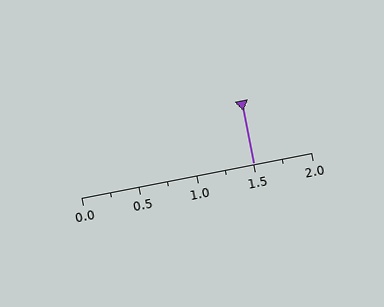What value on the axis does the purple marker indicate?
The marker indicates approximately 1.5.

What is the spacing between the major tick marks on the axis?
The major ticks are spaced 0.5 apart.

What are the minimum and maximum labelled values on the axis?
The axis runs from 0.0 to 2.0.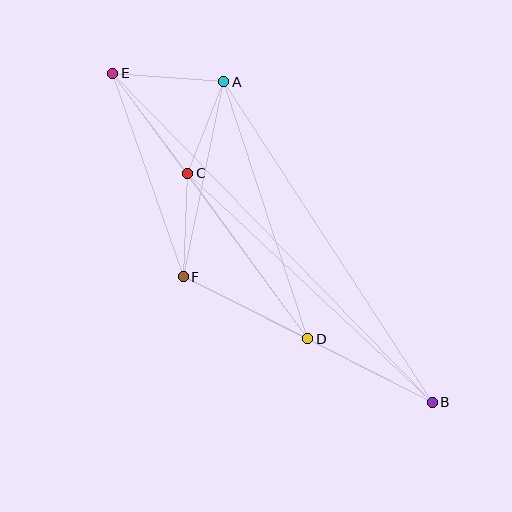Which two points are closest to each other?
Points A and C are closest to each other.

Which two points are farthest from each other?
Points B and E are farthest from each other.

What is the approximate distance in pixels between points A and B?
The distance between A and B is approximately 382 pixels.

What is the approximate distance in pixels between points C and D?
The distance between C and D is approximately 204 pixels.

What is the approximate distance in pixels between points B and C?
The distance between B and C is approximately 335 pixels.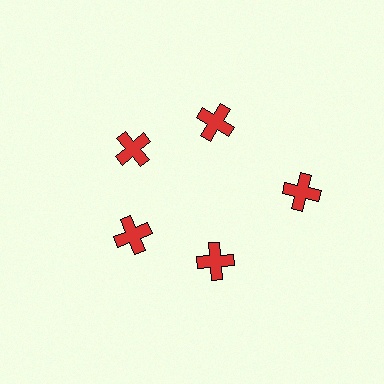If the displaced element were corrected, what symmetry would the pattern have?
It would have 5-fold rotational symmetry — the pattern would map onto itself every 72 degrees.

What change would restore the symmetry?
The symmetry would be restored by moving it inward, back onto the ring so that all 5 crosses sit at equal angles and equal distance from the center.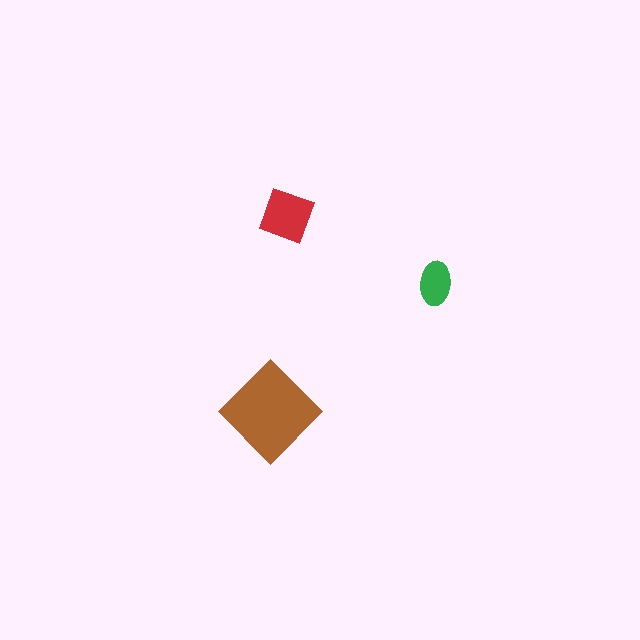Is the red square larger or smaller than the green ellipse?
Larger.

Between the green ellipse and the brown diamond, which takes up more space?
The brown diamond.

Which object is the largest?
The brown diamond.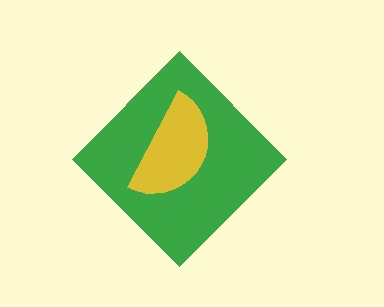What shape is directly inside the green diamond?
The yellow semicircle.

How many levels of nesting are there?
2.